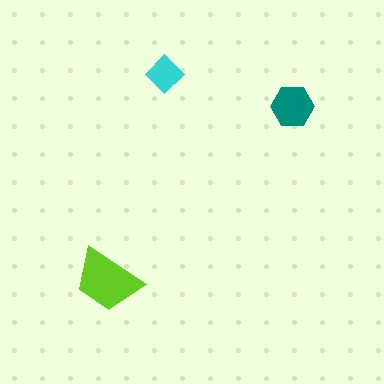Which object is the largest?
The lime trapezoid.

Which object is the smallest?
The cyan diamond.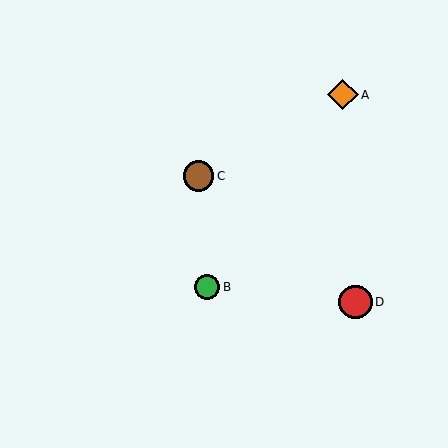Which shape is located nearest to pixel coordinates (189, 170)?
The brown circle (labeled C) at (199, 176) is nearest to that location.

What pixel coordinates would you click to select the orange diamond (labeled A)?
Click at (343, 95) to select the orange diamond A.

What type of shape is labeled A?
Shape A is an orange diamond.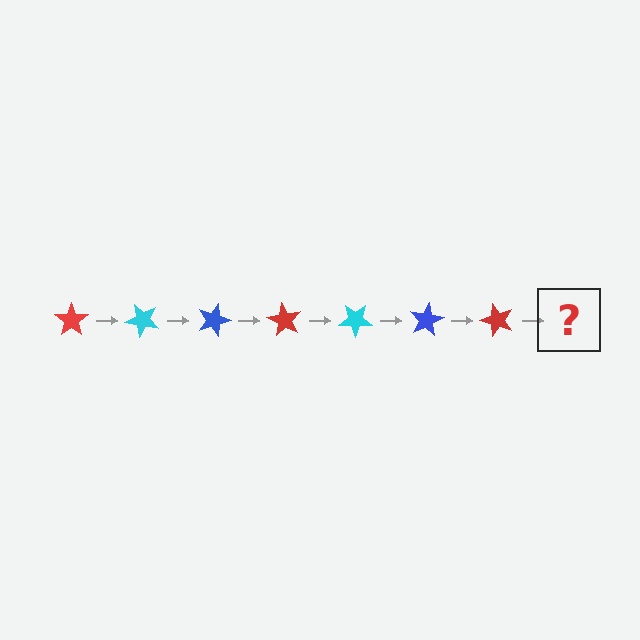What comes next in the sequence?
The next element should be a cyan star, rotated 315 degrees from the start.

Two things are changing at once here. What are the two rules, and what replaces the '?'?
The two rules are that it rotates 45 degrees each step and the color cycles through red, cyan, and blue. The '?' should be a cyan star, rotated 315 degrees from the start.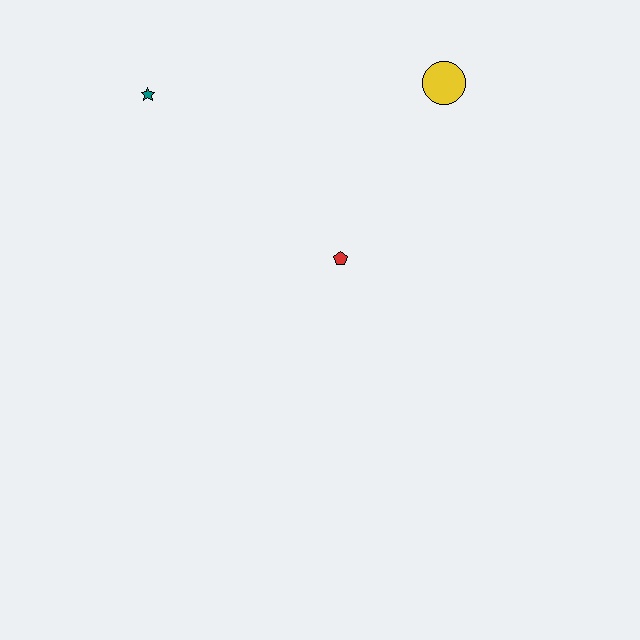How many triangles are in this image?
There are no triangles.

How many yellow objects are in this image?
There is 1 yellow object.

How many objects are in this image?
There are 3 objects.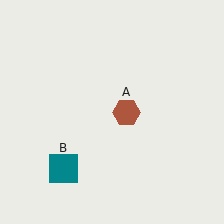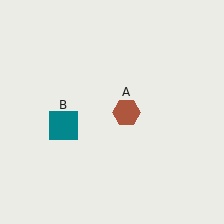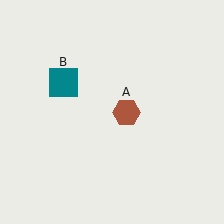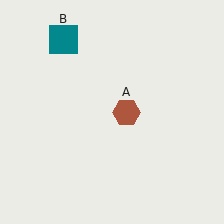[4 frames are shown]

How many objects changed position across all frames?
1 object changed position: teal square (object B).